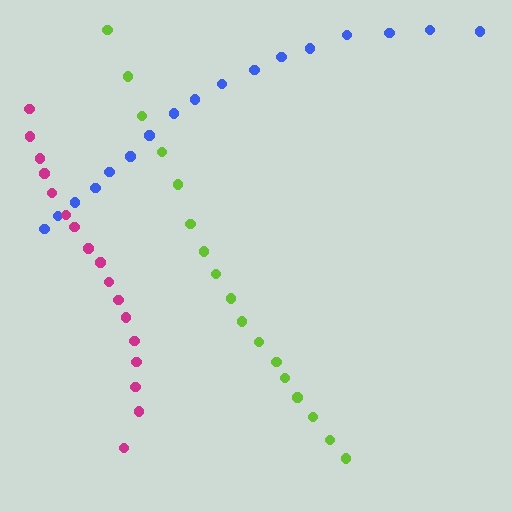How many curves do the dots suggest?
There are 3 distinct paths.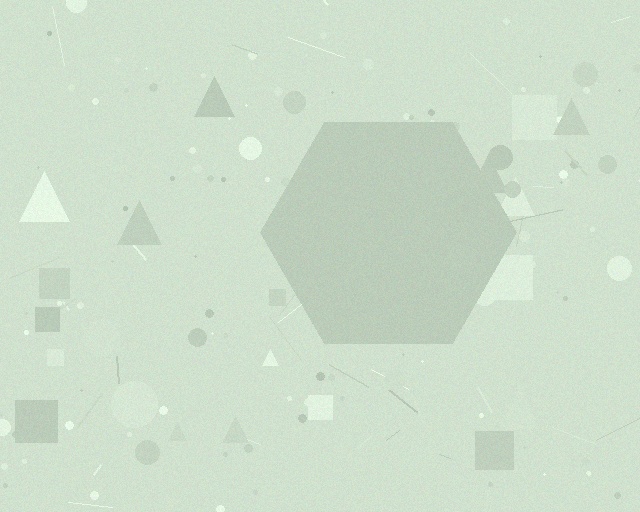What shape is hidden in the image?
A hexagon is hidden in the image.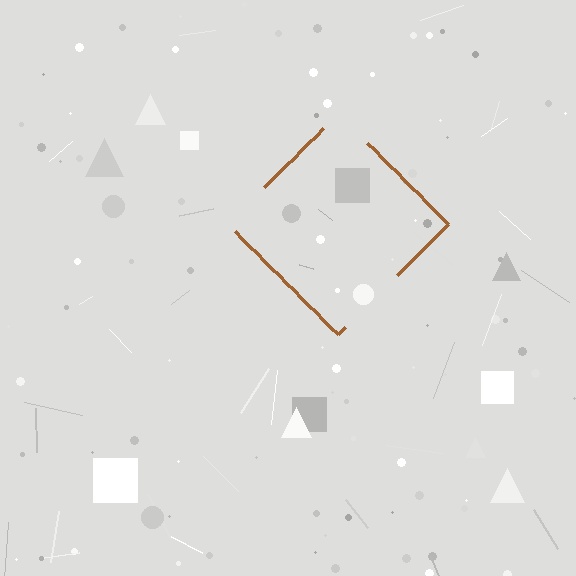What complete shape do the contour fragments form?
The contour fragments form a diamond.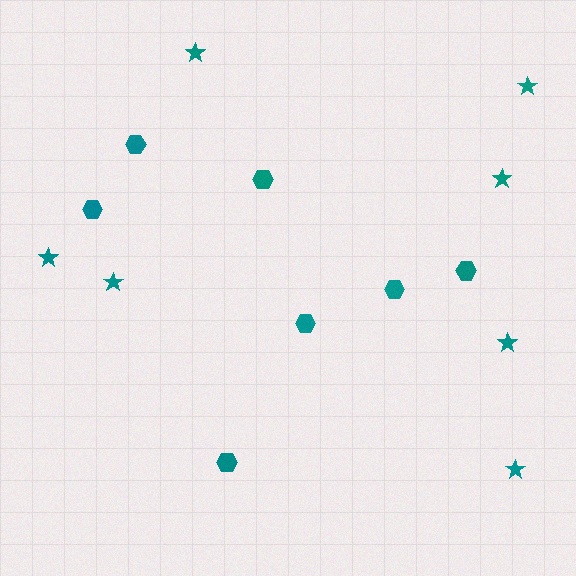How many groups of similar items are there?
There are 2 groups: one group of stars (7) and one group of hexagons (7).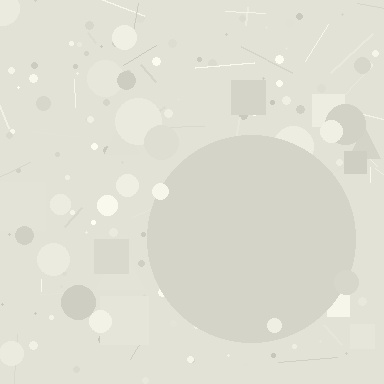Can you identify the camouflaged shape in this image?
The camouflaged shape is a circle.